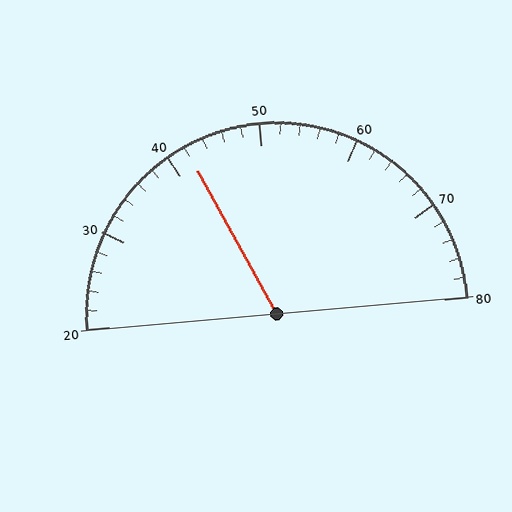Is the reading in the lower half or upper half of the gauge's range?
The reading is in the lower half of the range (20 to 80).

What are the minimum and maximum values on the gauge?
The gauge ranges from 20 to 80.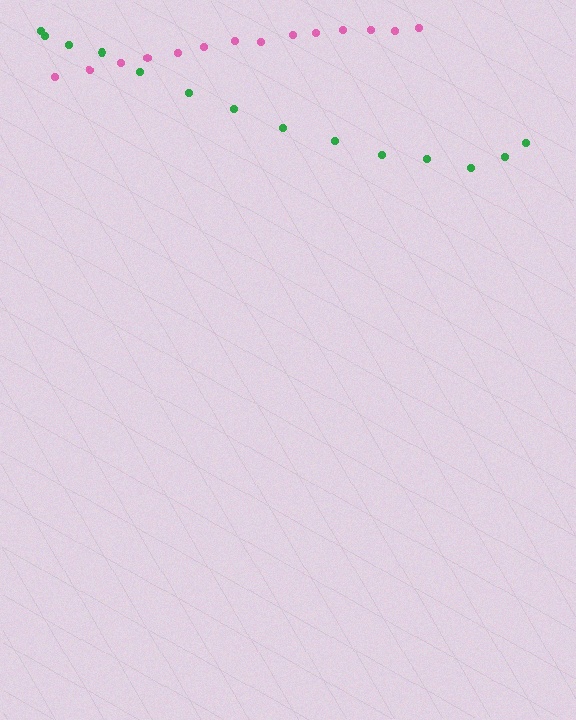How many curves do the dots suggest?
There are 2 distinct paths.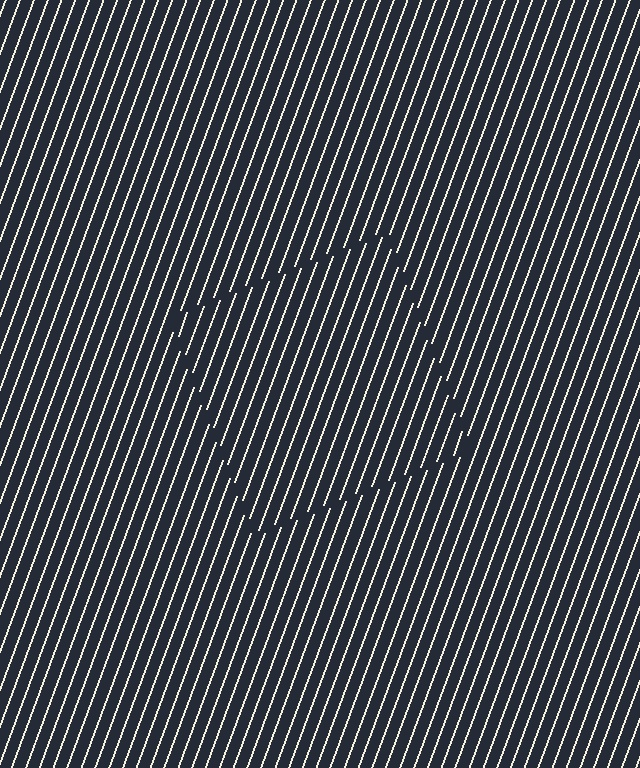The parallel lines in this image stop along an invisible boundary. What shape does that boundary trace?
An illusory square. The interior of the shape contains the same grating, shifted by half a period — the contour is defined by the phase discontinuity where line-ends from the inner and outer gratings abut.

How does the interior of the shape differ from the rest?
The interior of the shape contains the same grating, shifted by half a period — the contour is defined by the phase discontinuity where line-ends from the inner and outer gratings abut.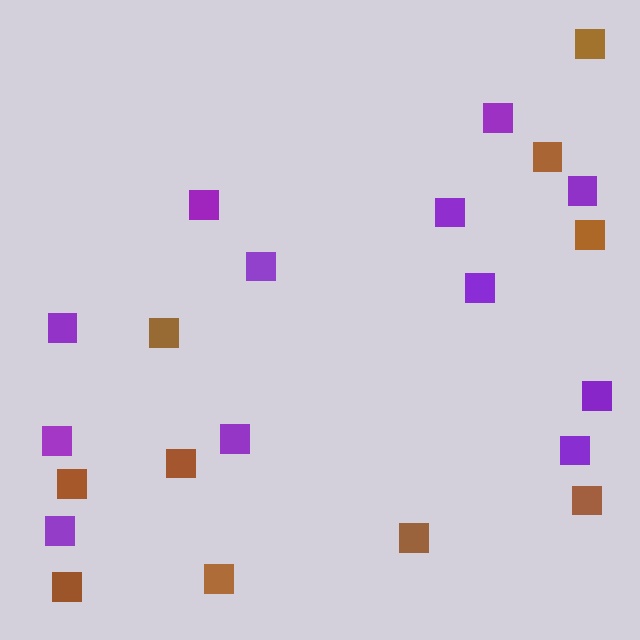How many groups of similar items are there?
There are 2 groups: one group of brown squares (10) and one group of purple squares (12).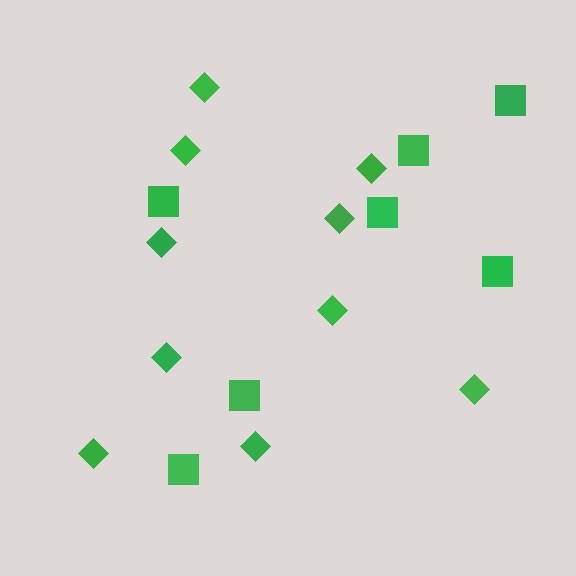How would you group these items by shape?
There are 2 groups: one group of diamonds (10) and one group of squares (7).